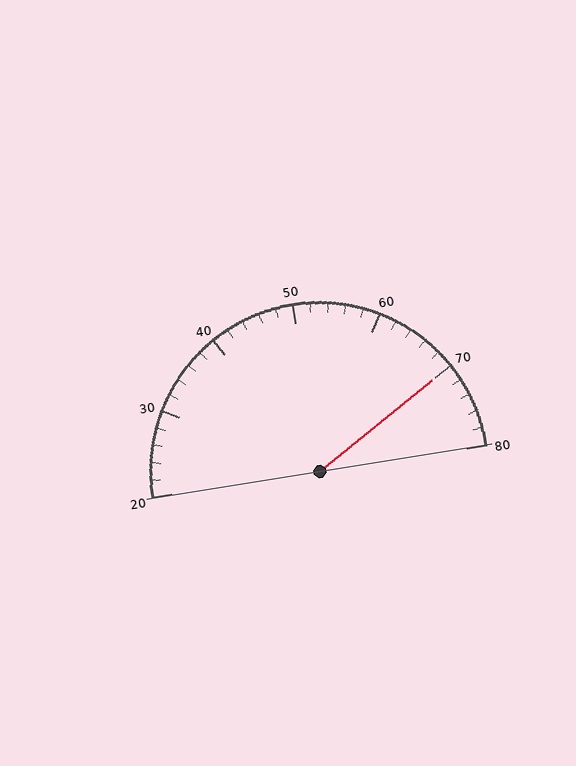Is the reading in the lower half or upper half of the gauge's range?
The reading is in the upper half of the range (20 to 80).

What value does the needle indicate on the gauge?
The needle indicates approximately 70.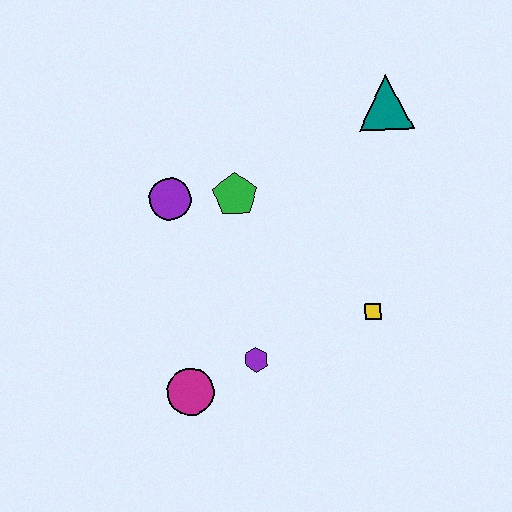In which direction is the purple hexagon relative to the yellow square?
The purple hexagon is to the left of the yellow square.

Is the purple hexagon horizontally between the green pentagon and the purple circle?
No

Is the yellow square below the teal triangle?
Yes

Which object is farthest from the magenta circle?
The teal triangle is farthest from the magenta circle.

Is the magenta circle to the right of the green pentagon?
No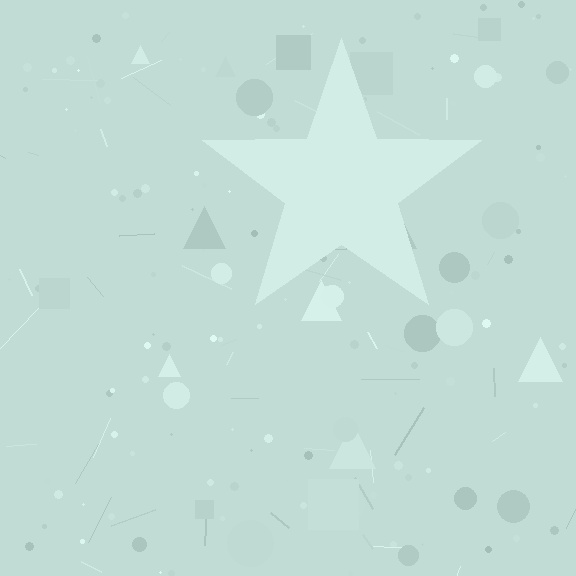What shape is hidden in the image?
A star is hidden in the image.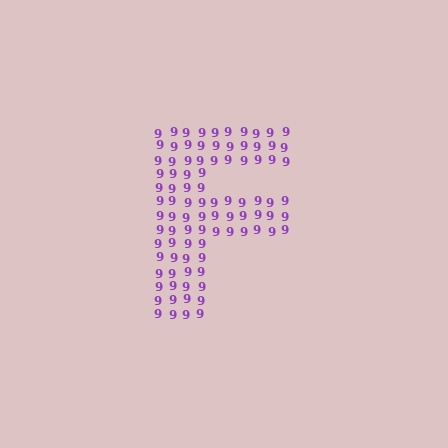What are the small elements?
The small elements are digit 9's.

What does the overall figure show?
The overall figure shows the letter F.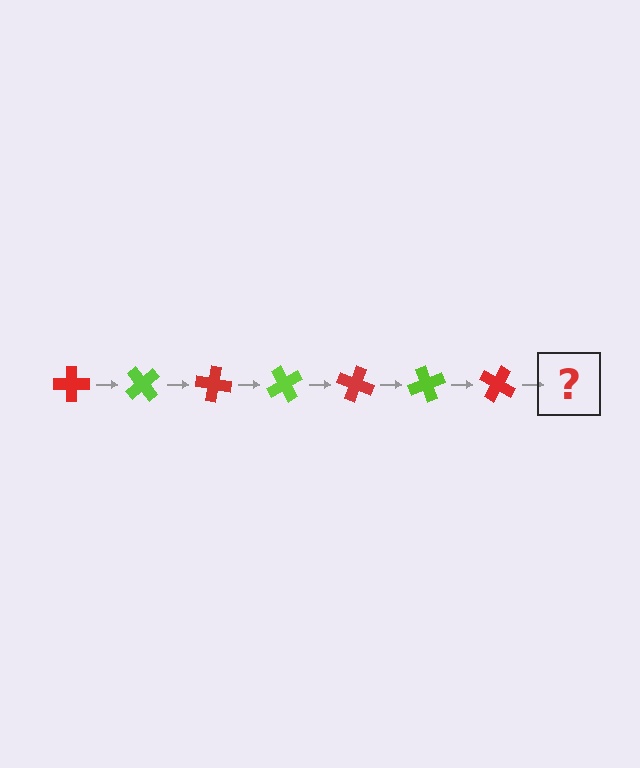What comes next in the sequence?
The next element should be a lime cross, rotated 350 degrees from the start.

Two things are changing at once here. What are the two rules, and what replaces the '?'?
The two rules are that it rotates 50 degrees each step and the color cycles through red and lime. The '?' should be a lime cross, rotated 350 degrees from the start.